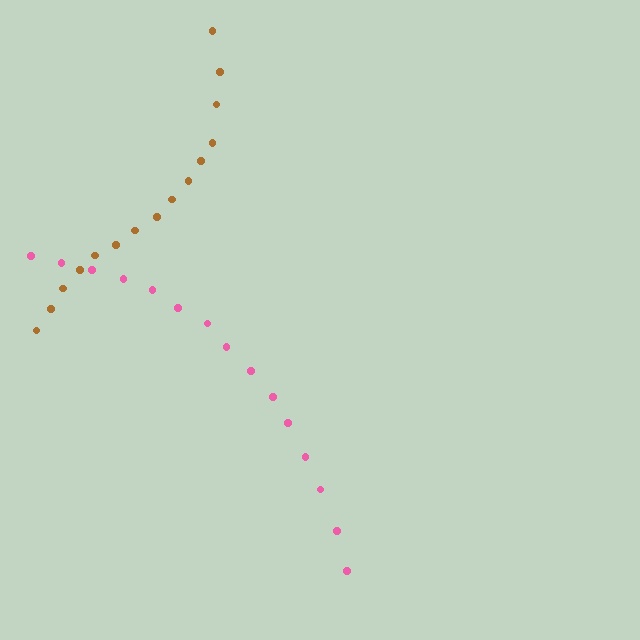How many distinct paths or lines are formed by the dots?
There are 2 distinct paths.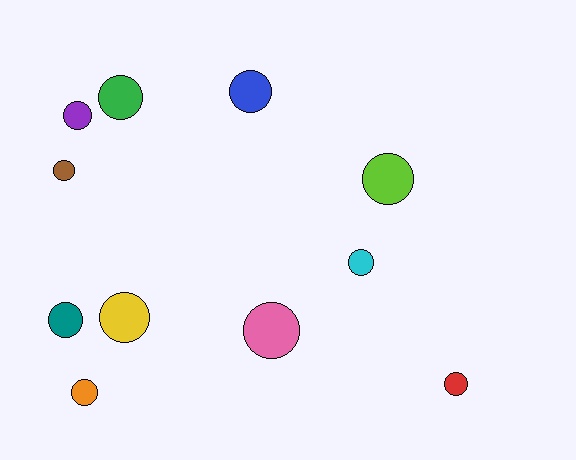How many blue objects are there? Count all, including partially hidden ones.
There is 1 blue object.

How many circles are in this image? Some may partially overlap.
There are 11 circles.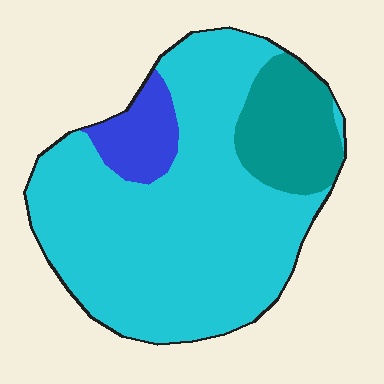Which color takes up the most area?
Cyan, at roughly 75%.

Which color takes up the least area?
Blue, at roughly 10%.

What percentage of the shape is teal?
Teal covers 16% of the shape.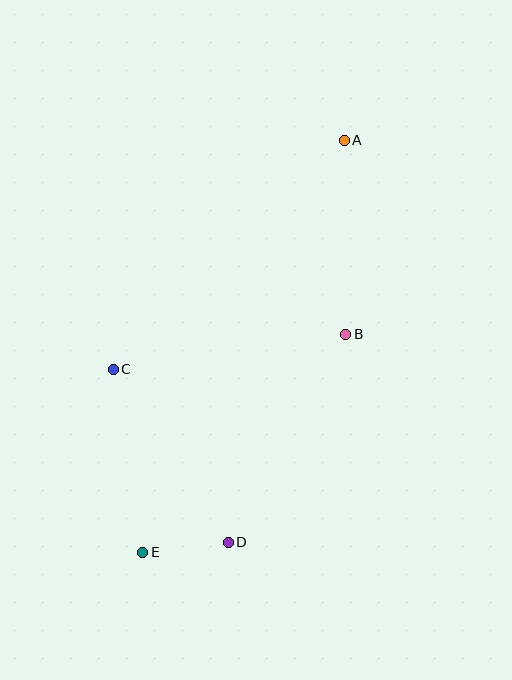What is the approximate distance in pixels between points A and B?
The distance between A and B is approximately 194 pixels.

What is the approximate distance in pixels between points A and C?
The distance between A and C is approximately 325 pixels.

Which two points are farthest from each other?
Points A and E are farthest from each other.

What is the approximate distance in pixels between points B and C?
The distance between B and C is approximately 235 pixels.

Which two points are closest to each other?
Points D and E are closest to each other.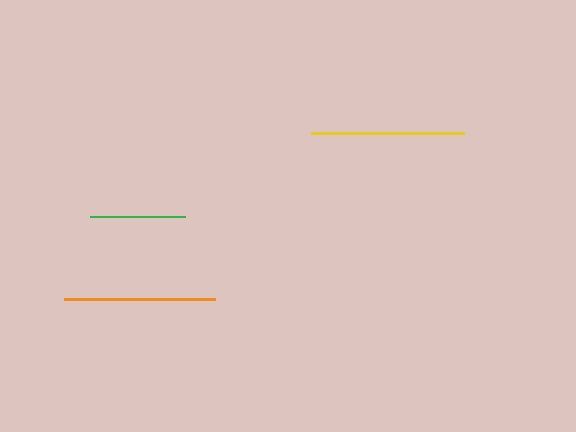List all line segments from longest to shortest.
From longest to shortest: yellow, orange, green.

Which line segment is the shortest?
The green line is the shortest at approximately 95 pixels.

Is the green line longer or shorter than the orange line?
The orange line is longer than the green line.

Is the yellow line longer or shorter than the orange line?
The yellow line is longer than the orange line.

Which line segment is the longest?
The yellow line is the longest at approximately 153 pixels.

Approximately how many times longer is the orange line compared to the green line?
The orange line is approximately 1.6 times the length of the green line.